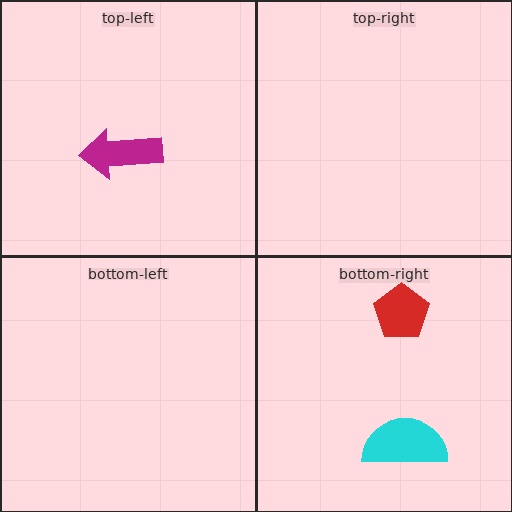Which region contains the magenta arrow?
The top-left region.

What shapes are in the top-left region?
The magenta arrow.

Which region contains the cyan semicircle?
The bottom-right region.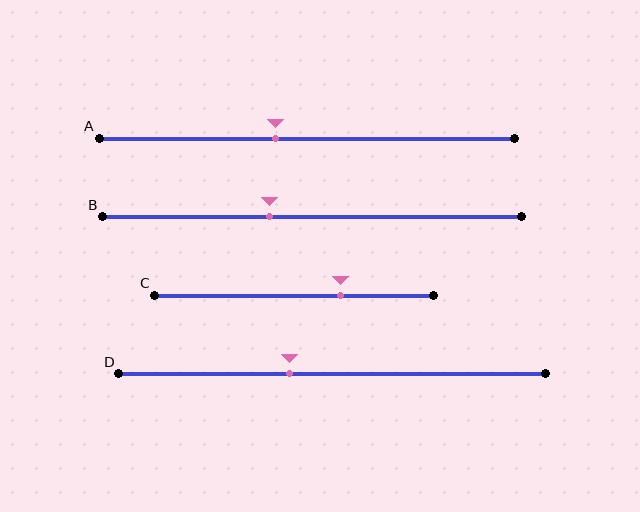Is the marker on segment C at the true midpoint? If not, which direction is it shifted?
No, the marker on segment C is shifted to the right by about 17% of the segment length.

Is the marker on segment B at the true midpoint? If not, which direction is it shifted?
No, the marker on segment B is shifted to the left by about 10% of the segment length.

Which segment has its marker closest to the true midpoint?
Segment A has its marker closest to the true midpoint.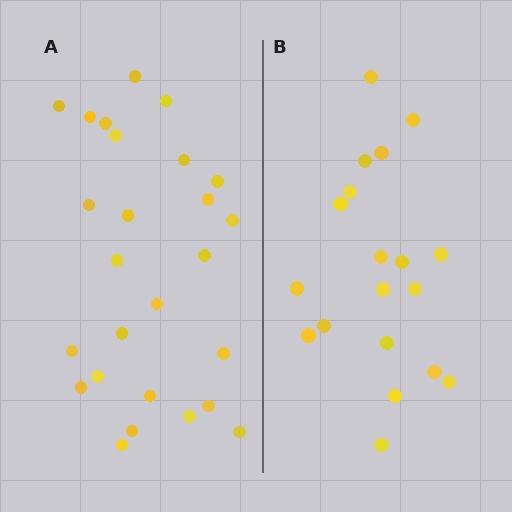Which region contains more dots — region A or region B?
Region A (the left region) has more dots.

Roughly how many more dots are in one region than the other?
Region A has roughly 8 or so more dots than region B.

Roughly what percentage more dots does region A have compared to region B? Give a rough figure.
About 35% more.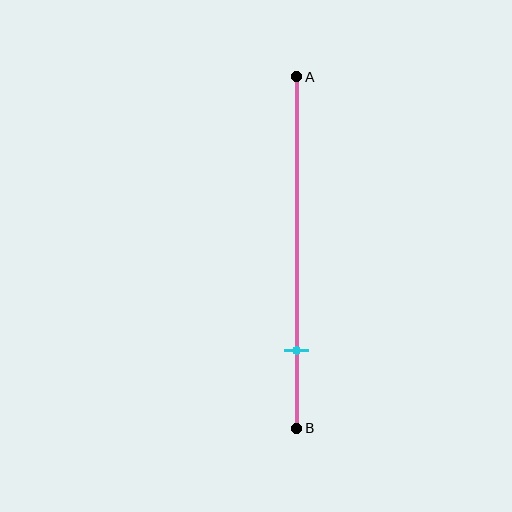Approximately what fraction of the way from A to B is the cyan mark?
The cyan mark is approximately 80% of the way from A to B.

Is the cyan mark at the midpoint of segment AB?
No, the mark is at about 80% from A, not at the 50% midpoint.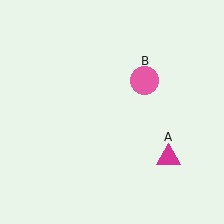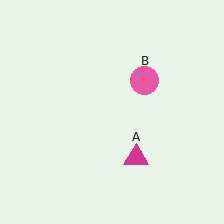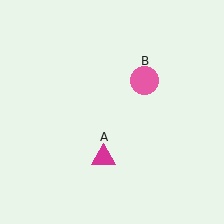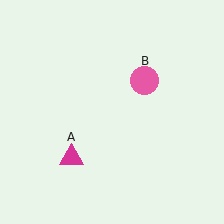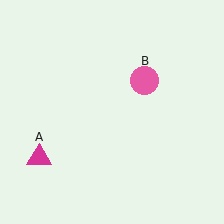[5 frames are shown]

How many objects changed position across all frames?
1 object changed position: magenta triangle (object A).